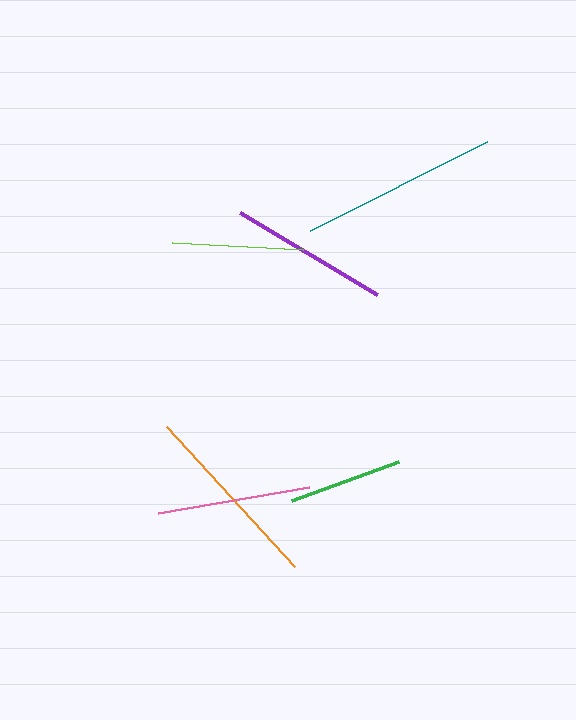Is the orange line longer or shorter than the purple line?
The orange line is longer than the purple line.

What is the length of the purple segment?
The purple segment is approximately 160 pixels long.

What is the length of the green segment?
The green segment is approximately 115 pixels long.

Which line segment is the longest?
The teal line is the longest at approximately 198 pixels.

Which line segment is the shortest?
The green line is the shortest at approximately 115 pixels.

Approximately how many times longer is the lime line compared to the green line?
The lime line is approximately 1.1 times the length of the green line.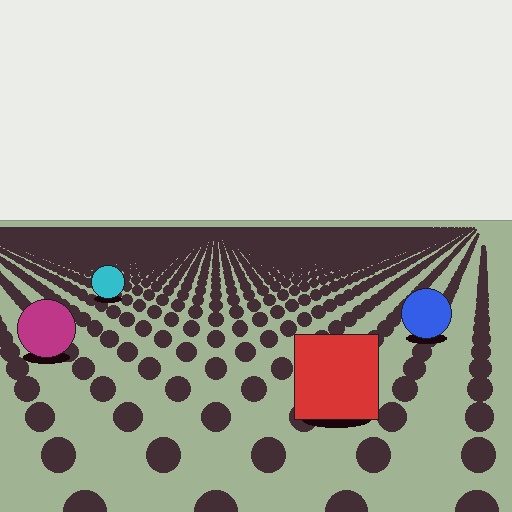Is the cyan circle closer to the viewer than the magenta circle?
No. The magenta circle is closer — you can tell from the texture gradient: the ground texture is coarser near it.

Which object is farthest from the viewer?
The cyan circle is farthest from the viewer. It appears smaller and the ground texture around it is denser.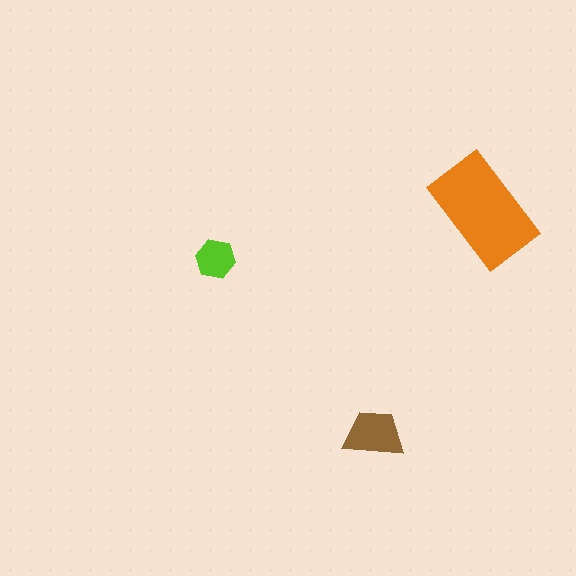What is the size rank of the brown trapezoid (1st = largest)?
2nd.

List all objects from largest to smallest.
The orange rectangle, the brown trapezoid, the lime hexagon.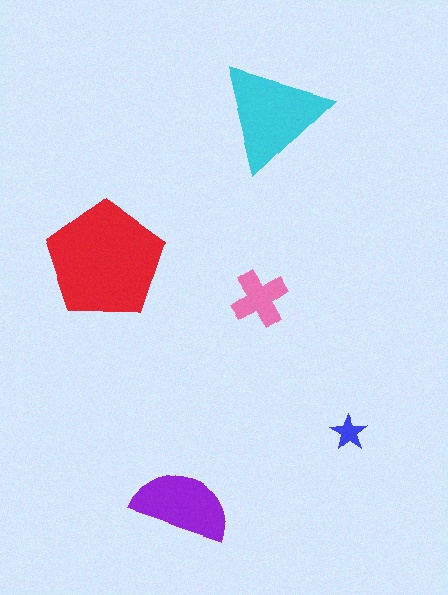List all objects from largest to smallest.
The red pentagon, the cyan triangle, the purple semicircle, the pink cross, the blue star.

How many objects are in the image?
There are 5 objects in the image.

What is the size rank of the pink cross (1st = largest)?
4th.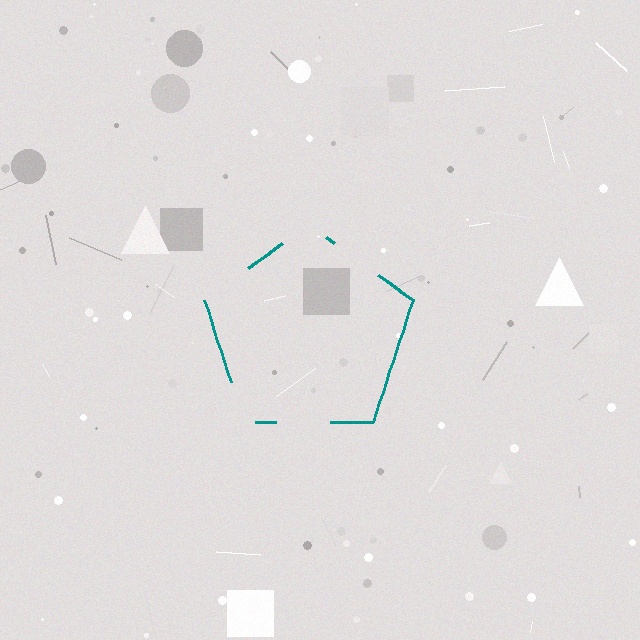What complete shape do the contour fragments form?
The contour fragments form a pentagon.